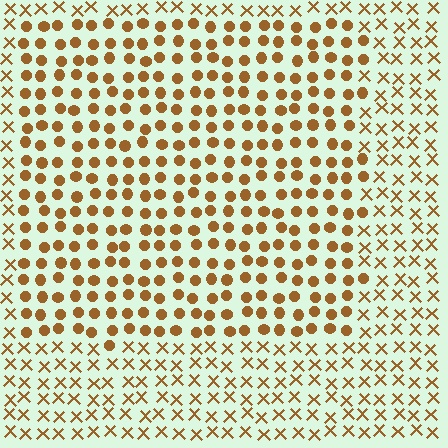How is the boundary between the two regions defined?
The boundary is defined by a change in element shape: circles inside vs. X marks outside. All elements share the same color and spacing.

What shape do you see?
I see a rectangle.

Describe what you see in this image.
The image is filled with small brown elements arranged in a uniform grid. A rectangle-shaped region contains circles, while the surrounding area contains X marks. The boundary is defined purely by the change in element shape.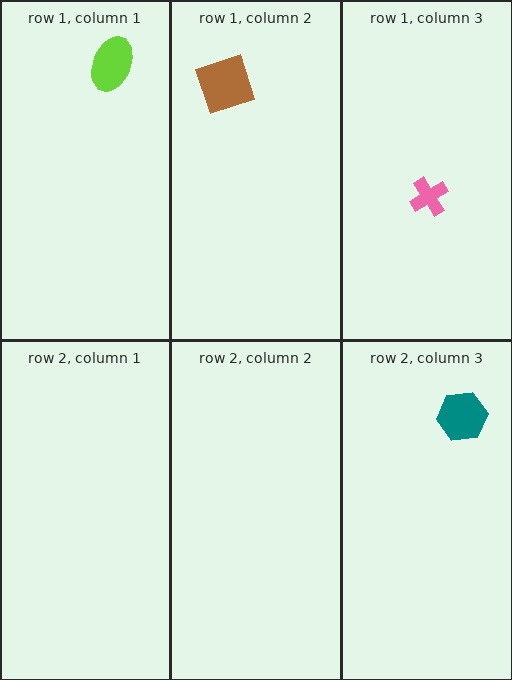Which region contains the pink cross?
The row 1, column 3 region.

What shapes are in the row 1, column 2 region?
The brown square.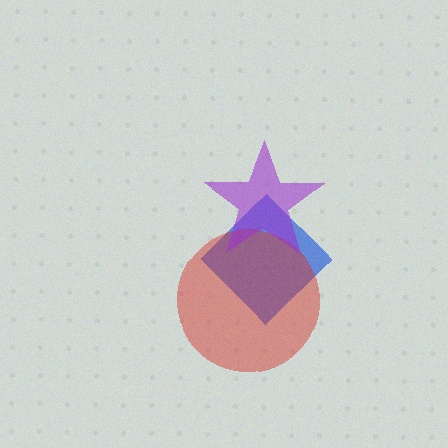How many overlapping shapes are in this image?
There are 3 overlapping shapes in the image.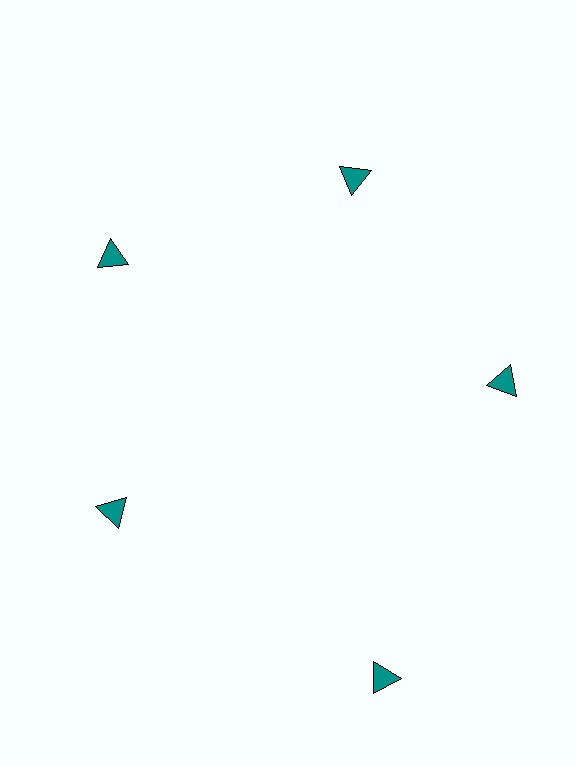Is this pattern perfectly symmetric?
No. The 5 teal triangles are arranged in a ring, but one element near the 5 o'clock position is pushed outward from the center, breaking the 5-fold rotational symmetry.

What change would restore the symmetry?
The symmetry would be restored by moving it inward, back onto the ring so that all 5 triangles sit at equal angles and equal distance from the center.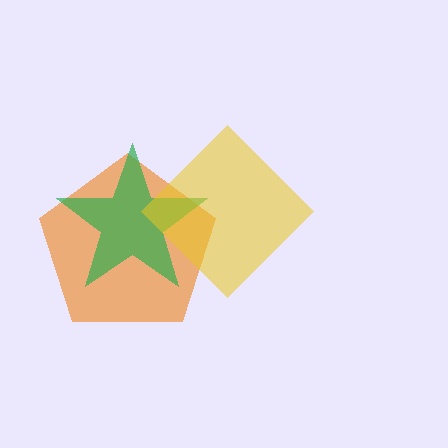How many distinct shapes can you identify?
There are 3 distinct shapes: an orange pentagon, a green star, a yellow diamond.